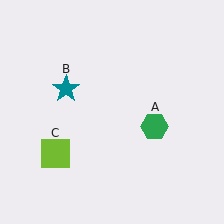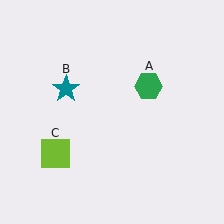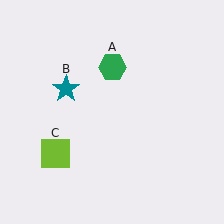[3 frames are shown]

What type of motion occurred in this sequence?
The green hexagon (object A) rotated counterclockwise around the center of the scene.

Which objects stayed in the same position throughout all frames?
Teal star (object B) and lime square (object C) remained stationary.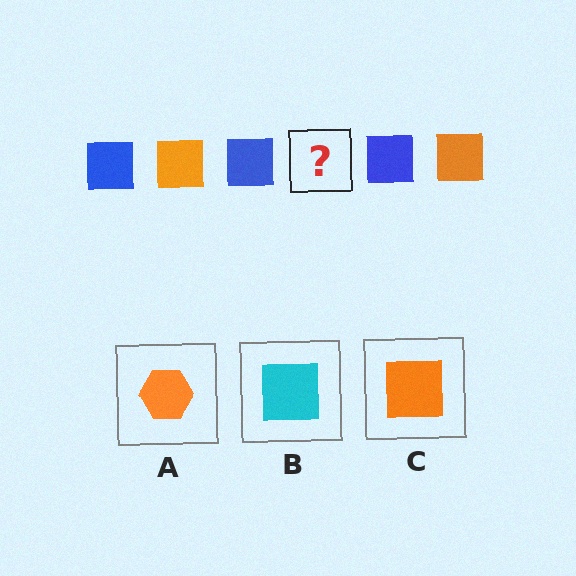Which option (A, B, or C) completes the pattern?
C.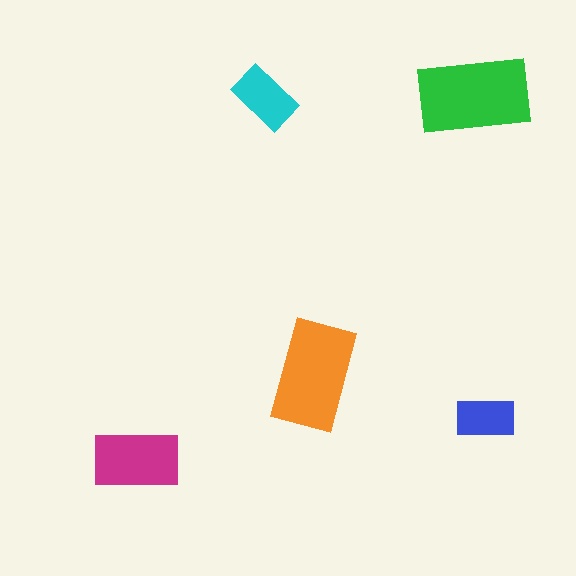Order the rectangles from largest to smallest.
the green one, the orange one, the magenta one, the cyan one, the blue one.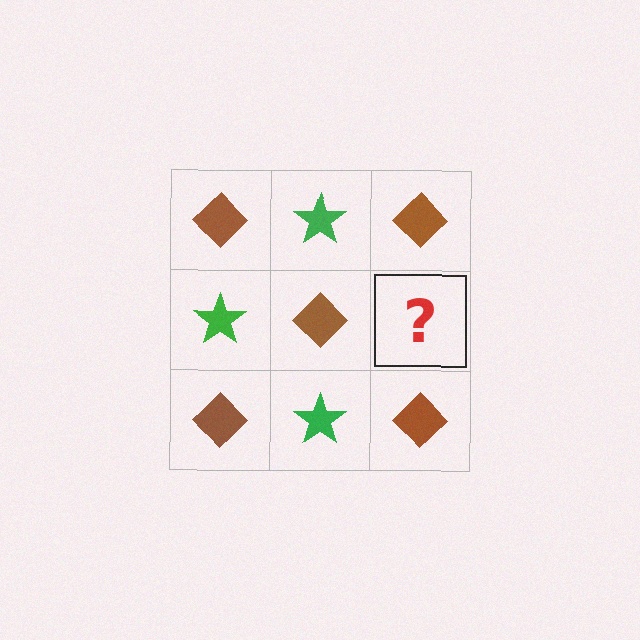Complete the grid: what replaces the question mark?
The question mark should be replaced with a green star.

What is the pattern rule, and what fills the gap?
The rule is that it alternates brown diamond and green star in a checkerboard pattern. The gap should be filled with a green star.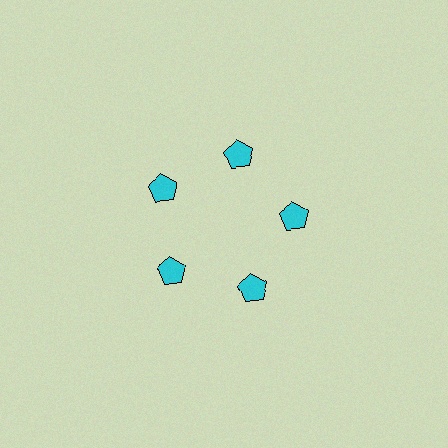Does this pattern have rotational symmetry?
Yes, this pattern has 5-fold rotational symmetry. It looks the same after rotating 72 degrees around the center.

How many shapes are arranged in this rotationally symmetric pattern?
There are 5 shapes, arranged in 5 groups of 1.